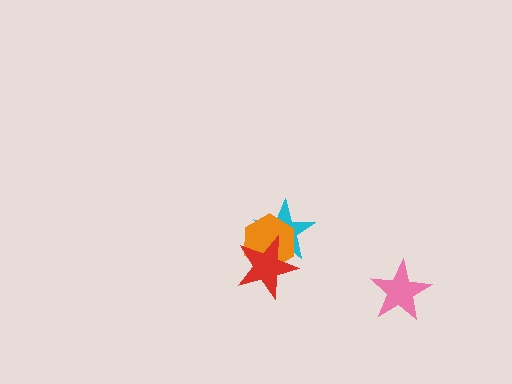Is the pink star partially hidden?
No, no other shape covers it.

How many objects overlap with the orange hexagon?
2 objects overlap with the orange hexagon.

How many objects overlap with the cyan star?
2 objects overlap with the cyan star.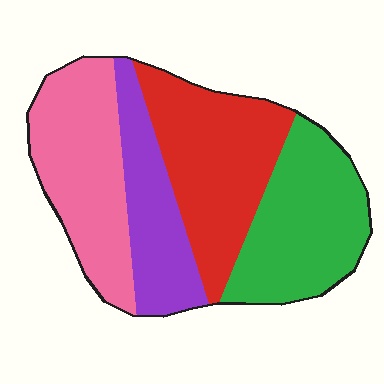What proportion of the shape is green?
Green covers around 25% of the shape.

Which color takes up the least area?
Purple, at roughly 20%.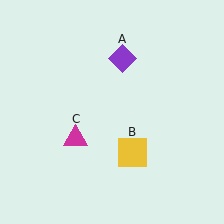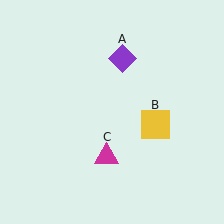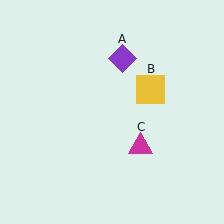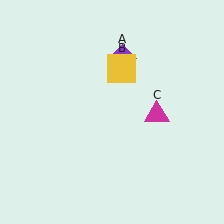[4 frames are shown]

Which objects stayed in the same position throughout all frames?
Purple diamond (object A) remained stationary.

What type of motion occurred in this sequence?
The yellow square (object B), magenta triangle (object C) rotated counterclockwise around the center of the scene.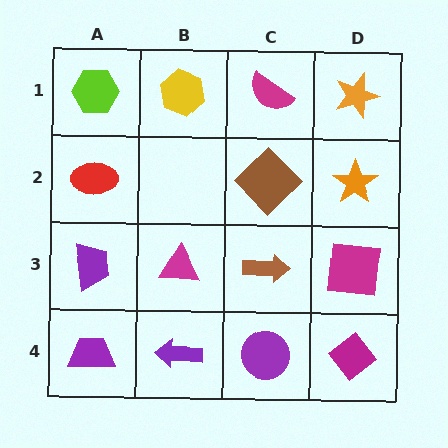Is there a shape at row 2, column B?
No, that cell is empty.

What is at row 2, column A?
A red ellipse.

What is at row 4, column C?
A purple circle.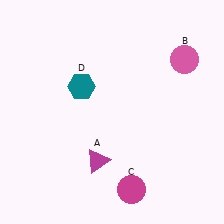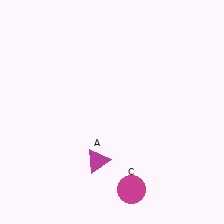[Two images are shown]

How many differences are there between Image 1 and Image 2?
There are 2 differences between the two images.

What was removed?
The pink circle (B), the teal hexagon (D) were removed in Image 2.